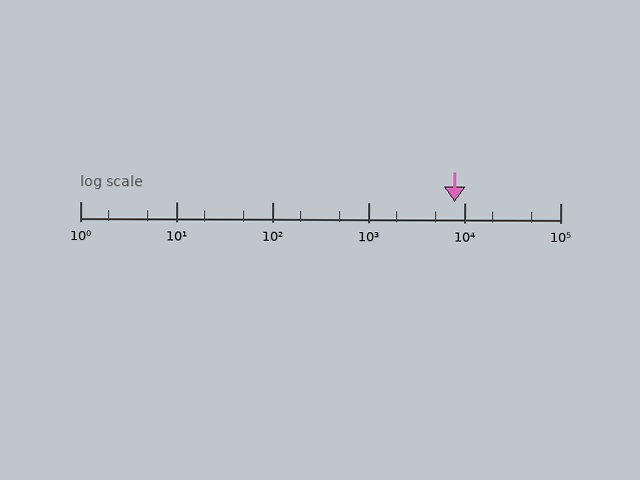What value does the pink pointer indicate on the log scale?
The pointer indicates approximately 8000.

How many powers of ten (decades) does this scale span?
The scale spans 5 decades, from 1 to 100000.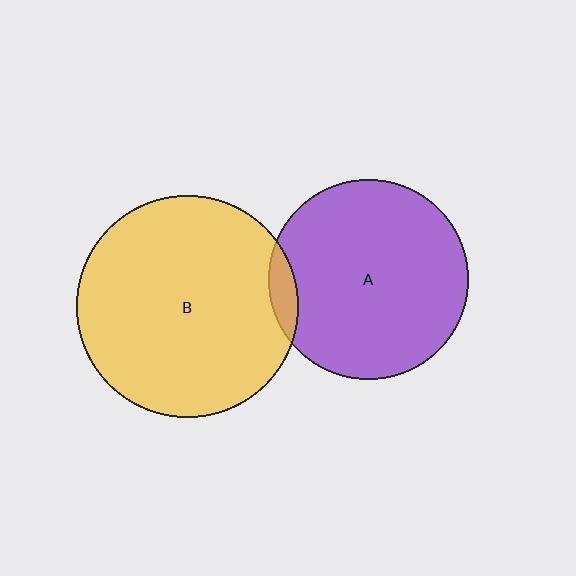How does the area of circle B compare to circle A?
Approximately 1.2 times.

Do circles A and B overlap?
Yes.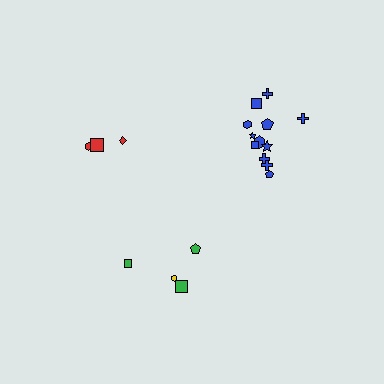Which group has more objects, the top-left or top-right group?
The top-right group.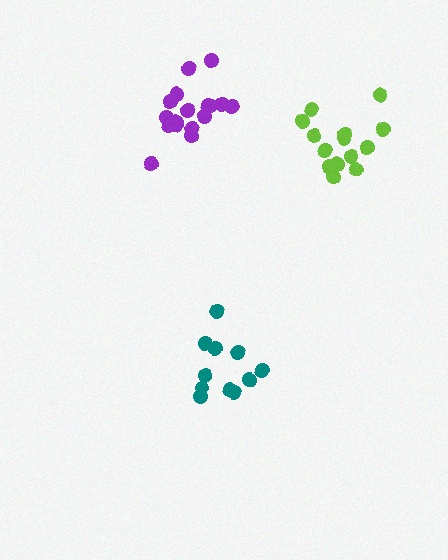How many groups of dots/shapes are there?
There are 3 groups.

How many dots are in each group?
Group 1: 12 dots, Group 2: 17 dots, Group 3: 14 dots (43 total).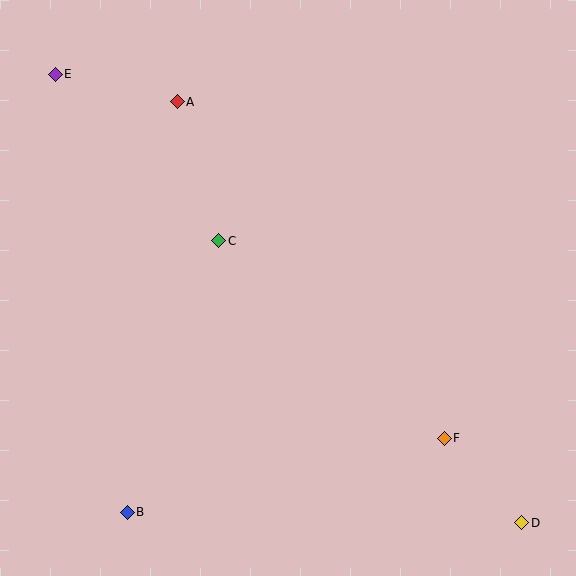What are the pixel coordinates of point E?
Point E is at (55, 74).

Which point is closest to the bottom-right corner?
Point D is closest to the bottom-right corner.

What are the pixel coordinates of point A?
Point A is at (177, 102).